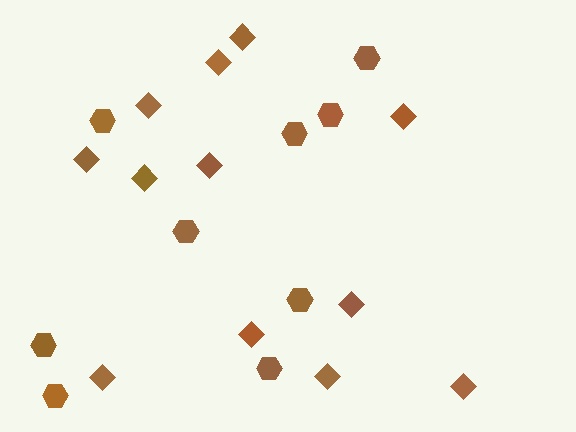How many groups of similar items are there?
There are 2 groups: one group of diamonds (12) and one group of hexagons (9).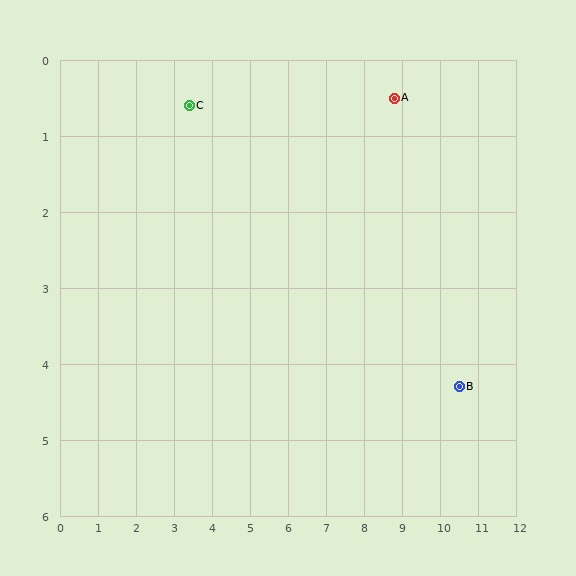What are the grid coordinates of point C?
Point C is at approximately (3.4, 0.6).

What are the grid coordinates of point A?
Point A is at approximately (8.8, 0.5).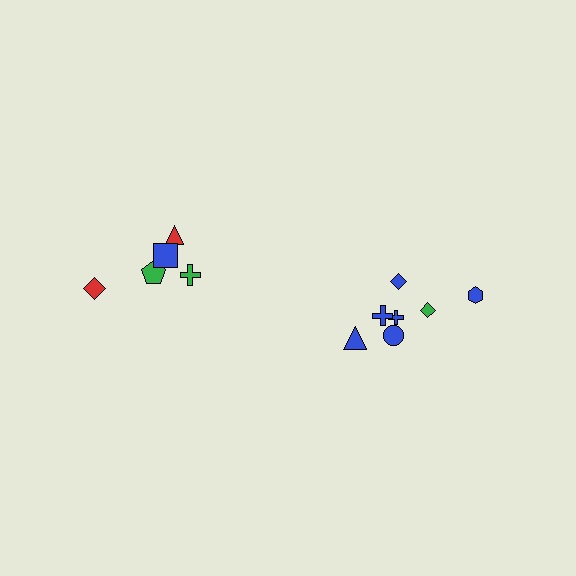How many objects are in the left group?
There are 5 objects.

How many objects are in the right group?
There are 7 objects.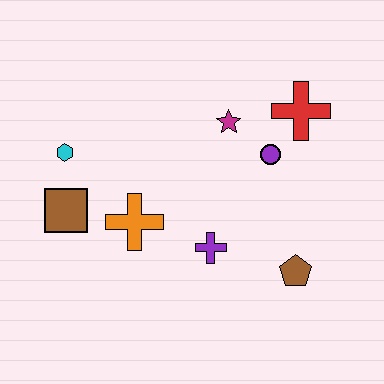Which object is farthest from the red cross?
The brown square is farthest from the red cross.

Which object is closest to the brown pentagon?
The purple cross is closest to the brown pentagon.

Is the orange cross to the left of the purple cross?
Yes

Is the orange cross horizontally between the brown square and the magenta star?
Yes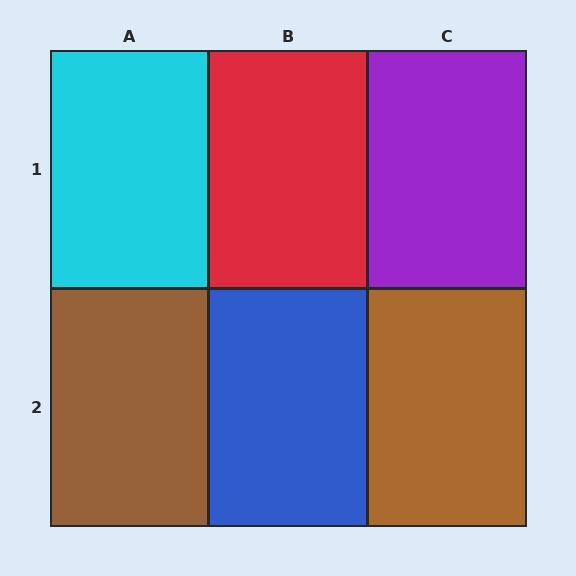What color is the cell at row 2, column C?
Brown.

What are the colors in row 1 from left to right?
Cyan, red, purple.